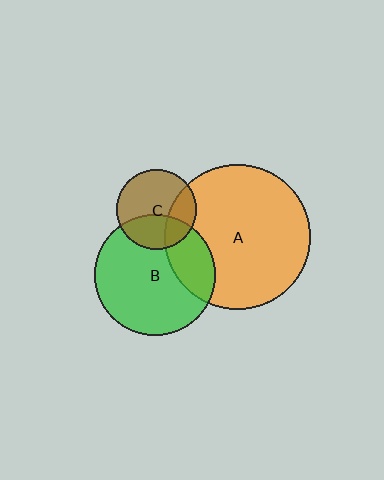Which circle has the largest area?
Circle A (orange).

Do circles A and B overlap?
Yes.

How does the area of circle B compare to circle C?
Approximately 2.3 times.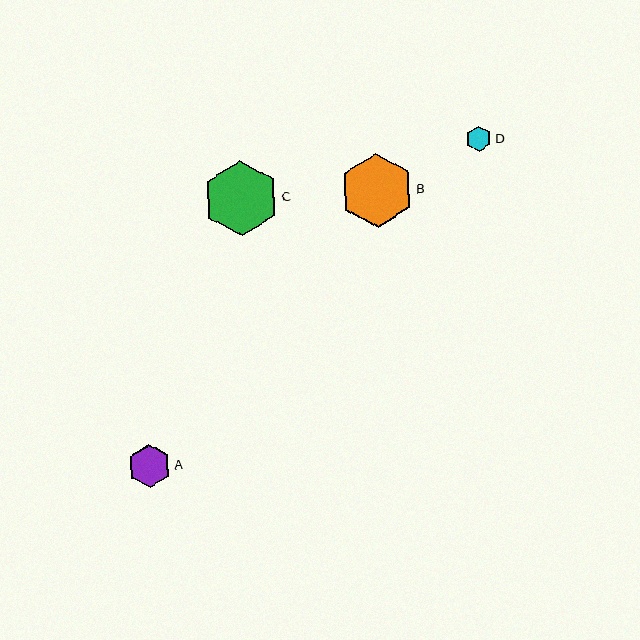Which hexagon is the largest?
Hexagon C is the largest with a size of approximately 75 pixels.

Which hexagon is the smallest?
Hexagon D is the smallest with a size of approximately 26 pixels.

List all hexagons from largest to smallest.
From largest to smallest: C, B, A, D.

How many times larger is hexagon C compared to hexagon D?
Hexagon C is approximately 2.9 times the size of hexagon D.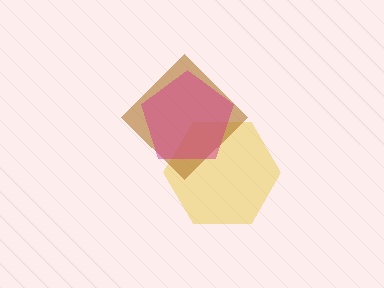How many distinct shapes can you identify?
There are 3 distinct shapes: a yellow hexagon, a brown diamond, a magenta pentagon.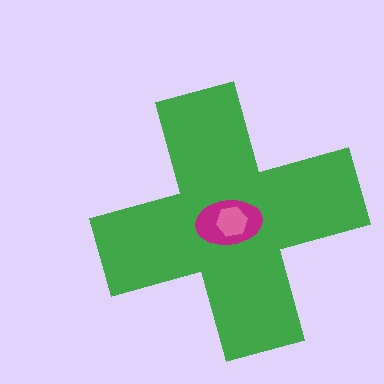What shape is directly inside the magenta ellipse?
The pink hexagon.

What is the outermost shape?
The green cross.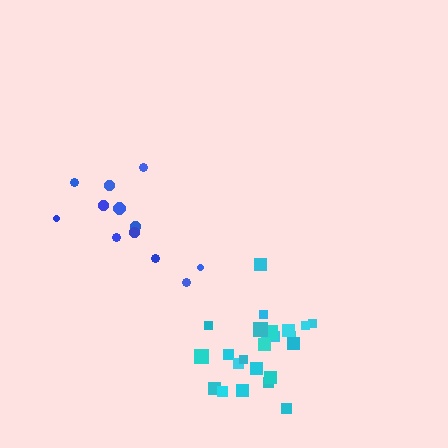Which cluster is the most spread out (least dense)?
Blue.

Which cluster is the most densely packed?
Cyan.